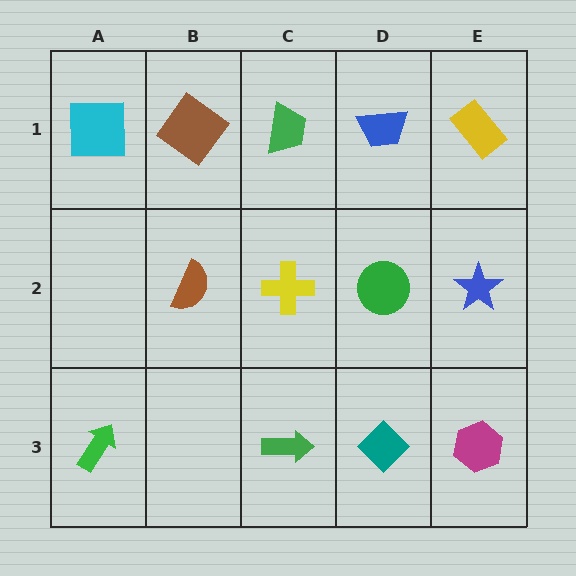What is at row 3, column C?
A green arrow.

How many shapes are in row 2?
4 shapes.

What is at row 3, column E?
A magenta hexagon.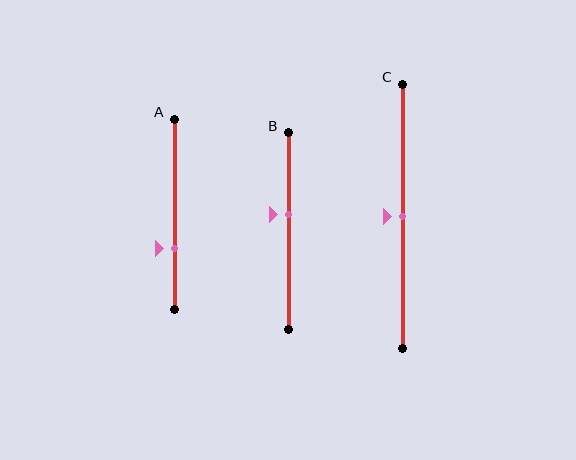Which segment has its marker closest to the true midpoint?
Segment C has its marker closest to the true midpoint.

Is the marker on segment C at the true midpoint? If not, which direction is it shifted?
Yes, the marker on segment C is at the true midpoint.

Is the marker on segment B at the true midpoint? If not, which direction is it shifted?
No, the marker on segment B is shifted upward by about 8% of the segment length.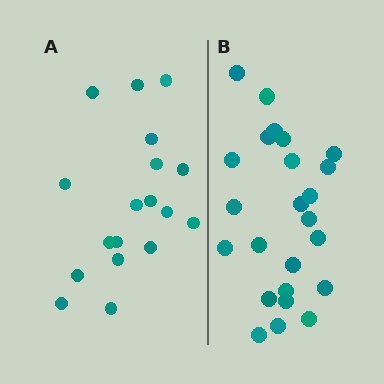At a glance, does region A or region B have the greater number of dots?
Region B (the right region) has more dots.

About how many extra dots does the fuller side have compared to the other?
Region B has about 6 more dots than region A.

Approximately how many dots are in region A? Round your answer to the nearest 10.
About 20 dots. (The exact count is 18, which rounds to 20.)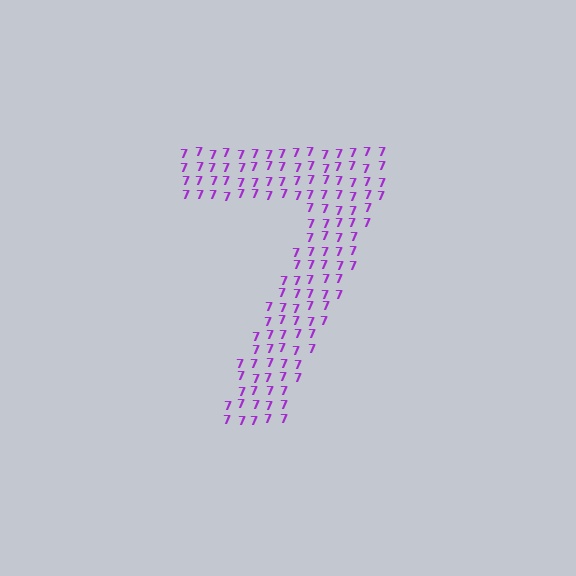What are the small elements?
The small elements are digit 7's.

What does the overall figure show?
The overall figure shows the digit 7.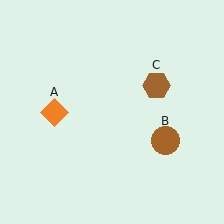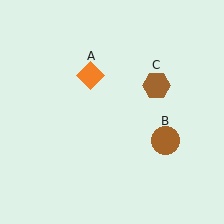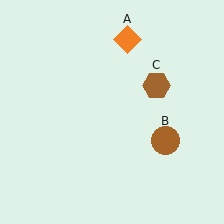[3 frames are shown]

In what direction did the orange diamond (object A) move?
The orange diamond (object A) moved up and to the right.